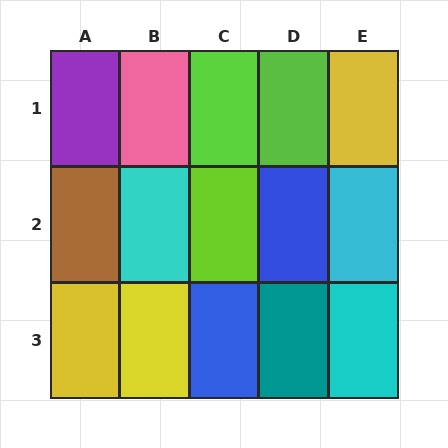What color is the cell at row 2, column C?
Lime.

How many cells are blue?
2 cells are blue.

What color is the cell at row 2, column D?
Blue.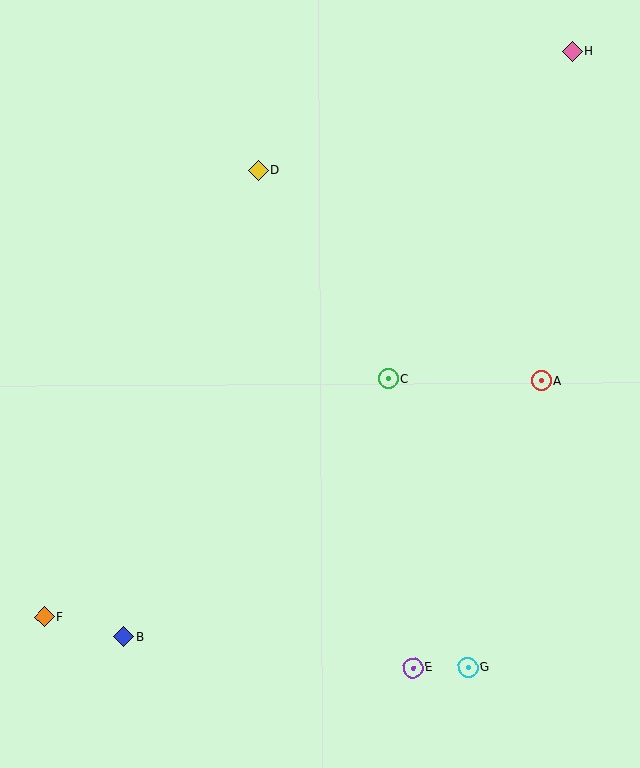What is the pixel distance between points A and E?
The distance between A and E is 314 pixels.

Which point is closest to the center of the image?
Point C at (388, 378) is closest to the center.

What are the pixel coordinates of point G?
Point G is at (468, 667).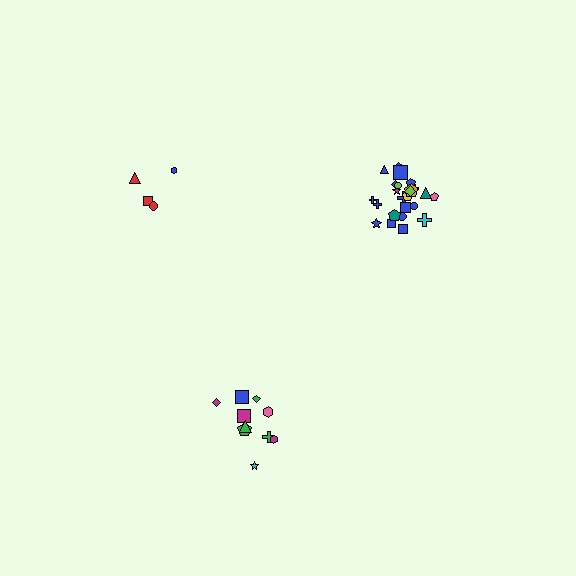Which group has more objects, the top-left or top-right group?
The top-right group.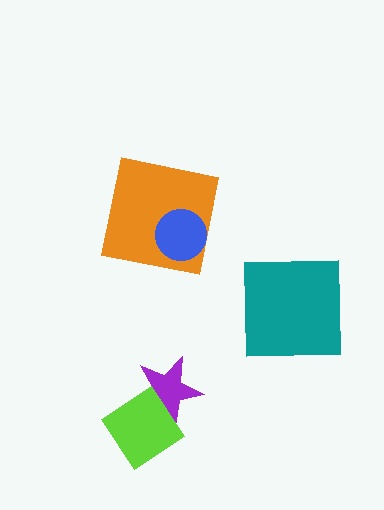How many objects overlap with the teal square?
0 objects overlap with the teal square.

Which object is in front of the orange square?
The blue circle is in front of the orange square.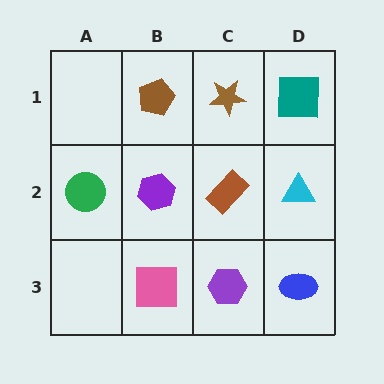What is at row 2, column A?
A green circle.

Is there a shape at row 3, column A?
No, that cell is empty.